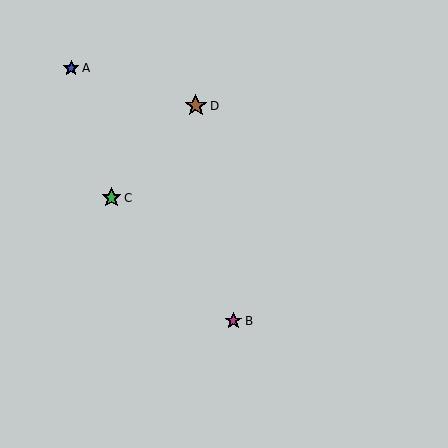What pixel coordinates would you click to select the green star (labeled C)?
Click at (111, 198) to select the green star C.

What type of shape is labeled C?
Shape C is a green star.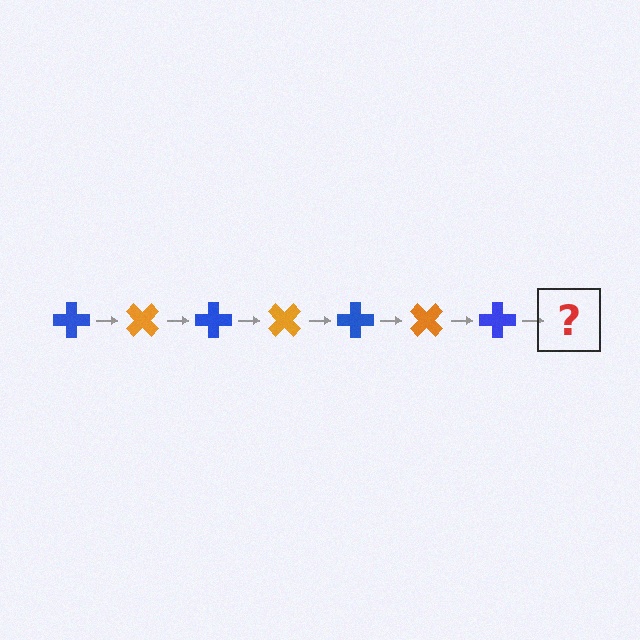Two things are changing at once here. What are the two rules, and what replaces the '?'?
The two rules are that it rotates 45 degrees each step and the color cycles through blue and orange. The '?' should be an orange cross, rotated 315 degrees from the start.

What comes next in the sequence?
The next element should be an orange cross, rotated 315 degrees from the start.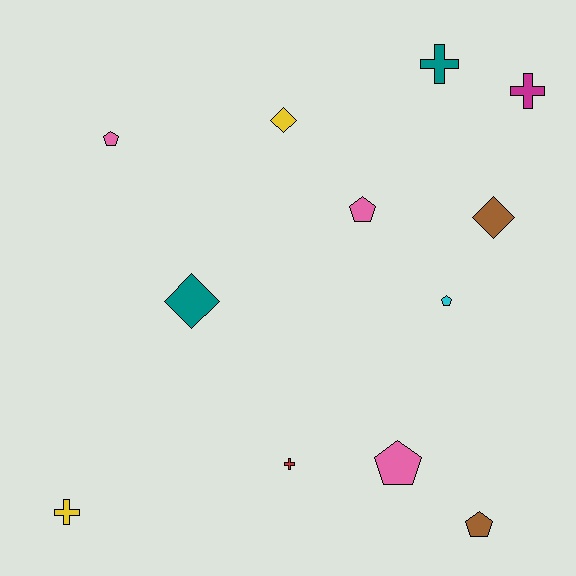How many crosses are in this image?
There are 4 crosses.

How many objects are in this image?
There are 12 objects.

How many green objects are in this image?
There are no green objects.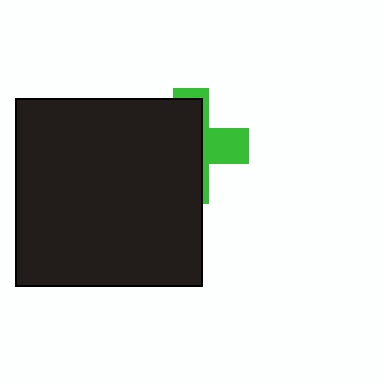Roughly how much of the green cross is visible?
A small part of it is visible (roughly 35%).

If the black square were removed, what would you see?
You would see the complete green cross.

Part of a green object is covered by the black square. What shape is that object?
It is a cross.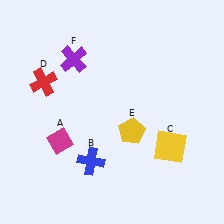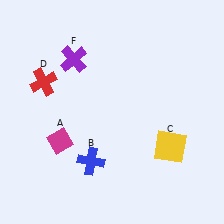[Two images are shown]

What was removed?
The yellow pentagon (E) was removed in Image 2.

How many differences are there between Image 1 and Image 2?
There is 1 difference between the two images.